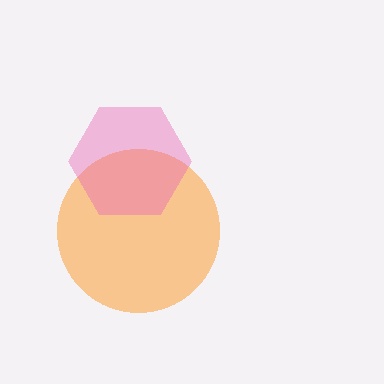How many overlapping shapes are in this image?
There are 2 overlapping shapes in the image.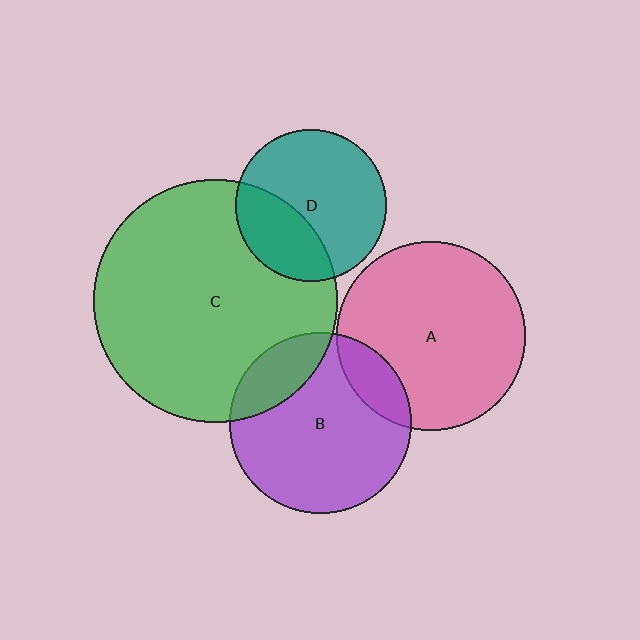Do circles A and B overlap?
Yes.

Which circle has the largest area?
Circle C (green).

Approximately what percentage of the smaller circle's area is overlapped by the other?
Approximately 15%.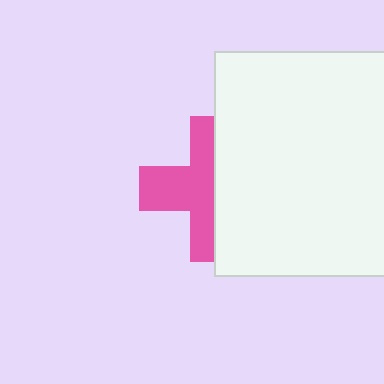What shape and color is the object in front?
The object in front is a white square.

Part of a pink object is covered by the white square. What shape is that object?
It is a cross.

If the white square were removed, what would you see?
You would see the complete pink cross.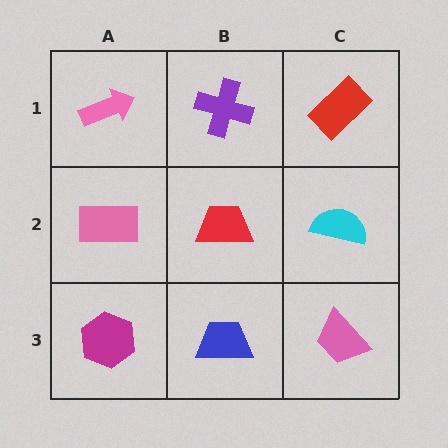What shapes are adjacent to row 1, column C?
A cyan semicircle (row 2, column C), a purple cross (row 1, column B).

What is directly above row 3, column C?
A cyan semicircle.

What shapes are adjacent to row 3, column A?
A pink rectangle (row 2, column A), a blue trapezoid (row 3, column B).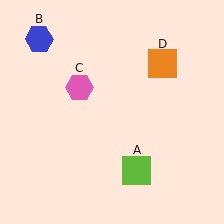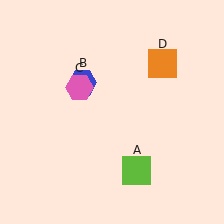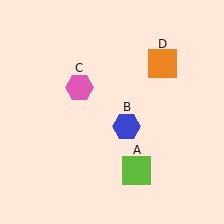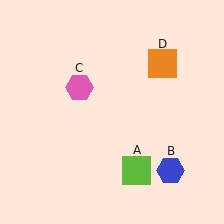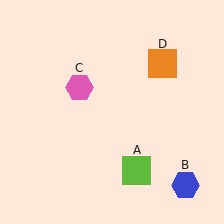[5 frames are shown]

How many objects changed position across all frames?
1 object changed position: blue hexagon (object B).